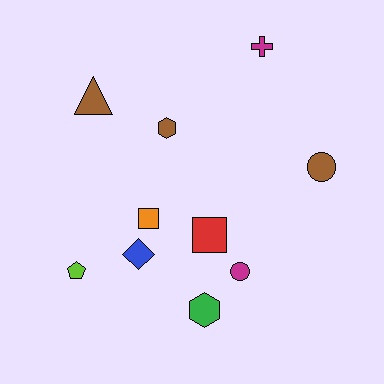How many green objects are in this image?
There is 1 green object.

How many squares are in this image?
There are 2 squares.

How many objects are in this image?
There are 10 objects.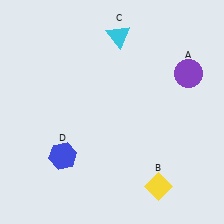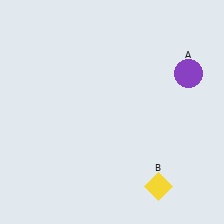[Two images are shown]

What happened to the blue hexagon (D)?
The blue hexagon (D) was removed in Image 2. It was in the bottom-left area of Image 1.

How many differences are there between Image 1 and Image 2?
There are 2 differences between the two images.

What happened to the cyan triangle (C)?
The cyan triangle (C) was removed in Image 2. It was in the top-right area of Image 1.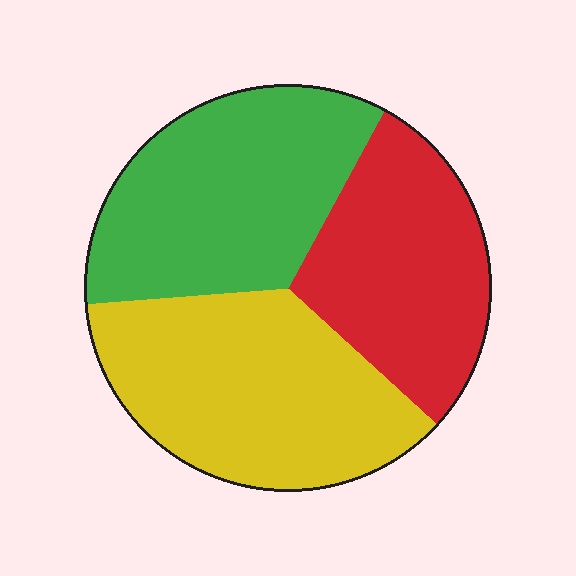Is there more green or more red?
Green.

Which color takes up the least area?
Red, at roughly 30%.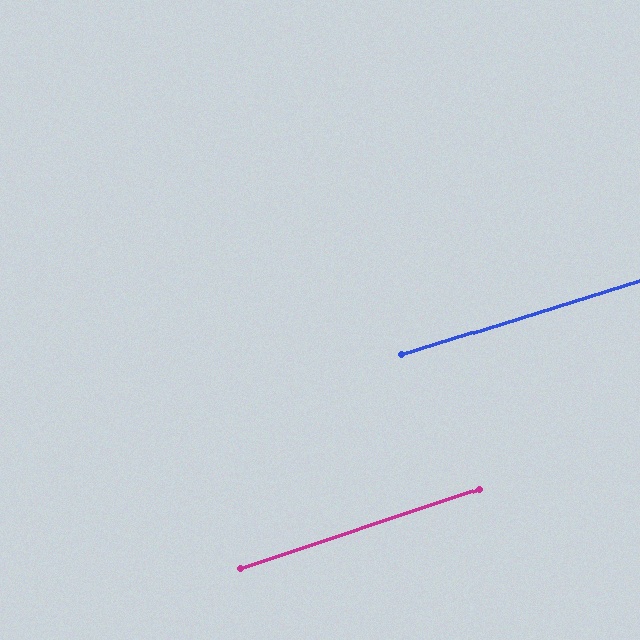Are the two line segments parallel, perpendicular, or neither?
Parallel — their directions differ by only 0.9°.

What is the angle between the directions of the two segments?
Approximately 1 degree.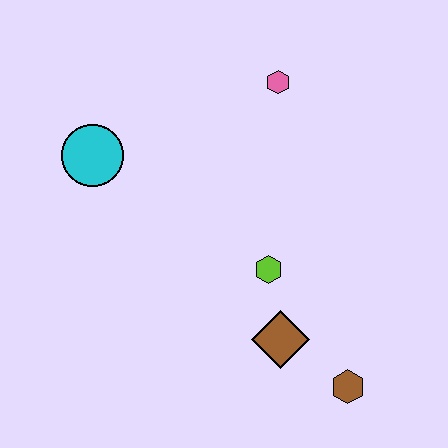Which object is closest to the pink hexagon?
The lime hexagon is closest to the pink hexagon.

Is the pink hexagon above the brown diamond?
Yes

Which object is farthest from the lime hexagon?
The cyan circle is farthest from the lime hexagon.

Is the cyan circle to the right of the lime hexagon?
No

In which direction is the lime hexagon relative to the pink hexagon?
The lime hexagon is below the pink hexagon.